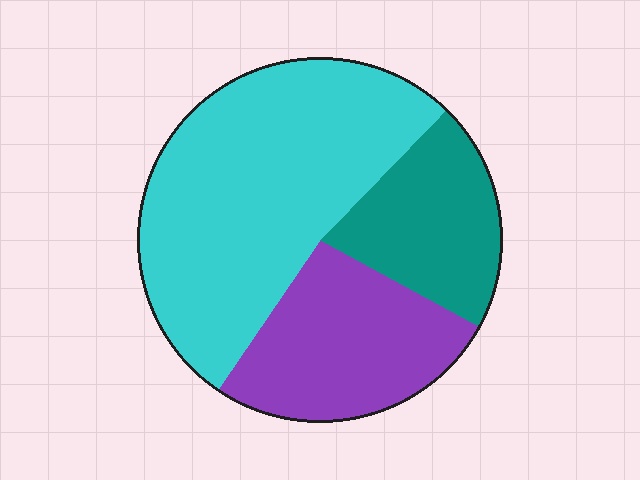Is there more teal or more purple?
Purple.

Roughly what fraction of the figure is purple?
Purple takes up between a sixth and a third of the figure.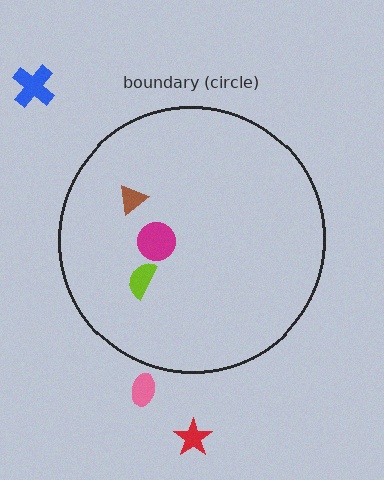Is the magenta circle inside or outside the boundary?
Inside.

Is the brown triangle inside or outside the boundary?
Inside.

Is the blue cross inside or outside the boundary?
Outside.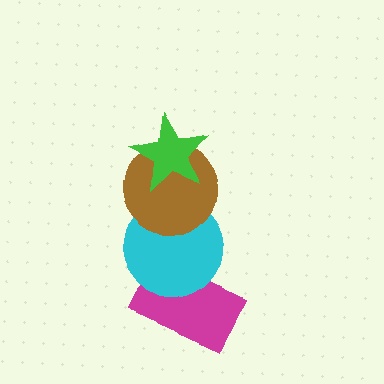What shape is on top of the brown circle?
The green star is on top of the brown circle.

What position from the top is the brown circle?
The brown circle is 2nd from the top.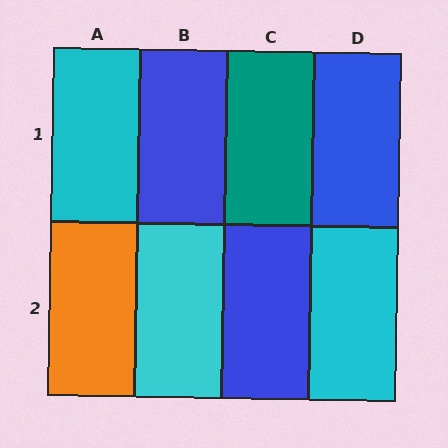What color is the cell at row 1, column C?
Teal.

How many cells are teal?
1 cell is teal.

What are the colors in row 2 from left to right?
Orange, cyan, blue, cyan.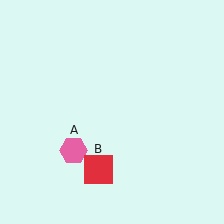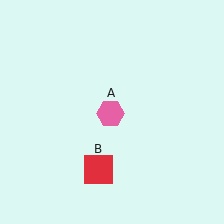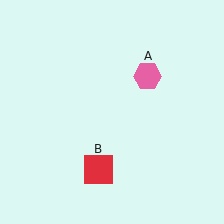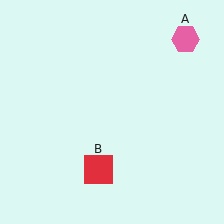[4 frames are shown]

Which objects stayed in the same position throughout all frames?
Red square (object B) remained stationary.